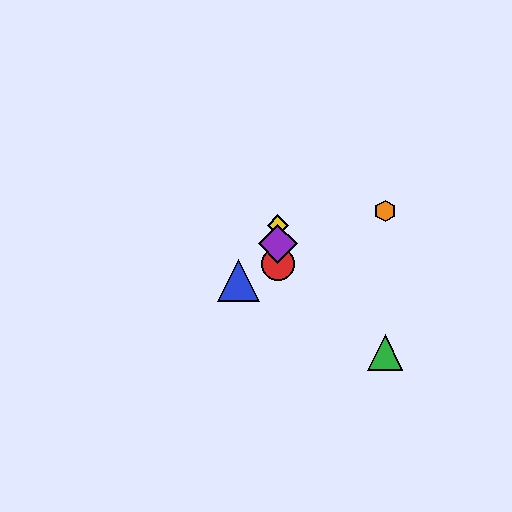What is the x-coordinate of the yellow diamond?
The yellow diamond is at x≈278.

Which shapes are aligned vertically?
The red circle, the yellow diamond, the purple diamond are aligned vertically.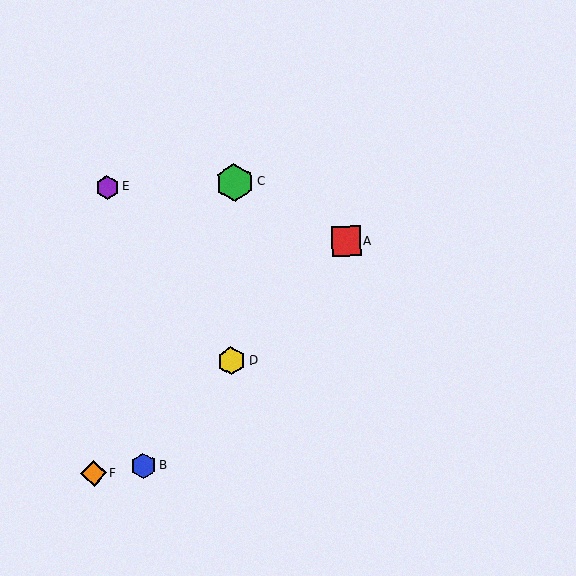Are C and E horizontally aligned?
Yes, both are at y≈182.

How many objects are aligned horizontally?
2 objects (C, E) are aligned horizontally.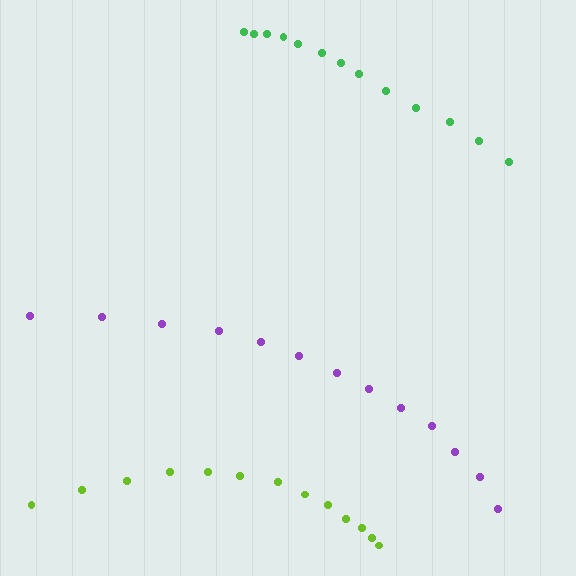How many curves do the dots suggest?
There are 3 distinct paths.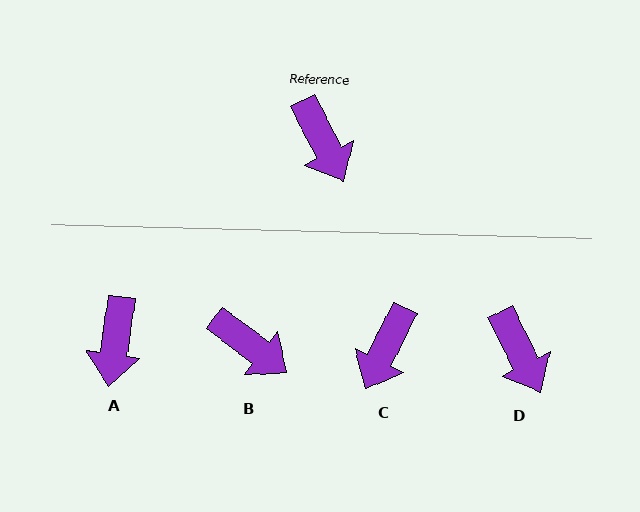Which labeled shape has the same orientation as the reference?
D.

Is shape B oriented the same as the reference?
No, it is off by about 26 degrees.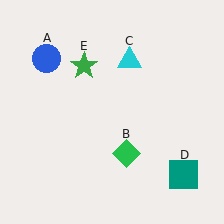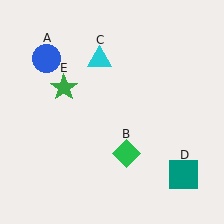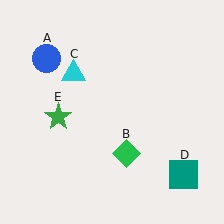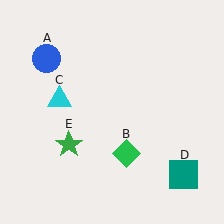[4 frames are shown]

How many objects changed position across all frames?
2 objects changed position: cyan triangle (object C), green star (object E).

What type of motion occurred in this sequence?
The cyan triangle (object C), green star (object E) rotated counterclockwise around the center of the scene.